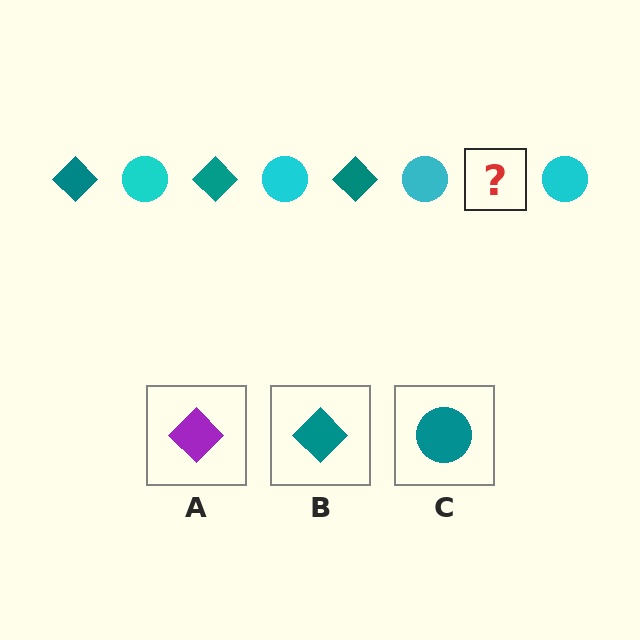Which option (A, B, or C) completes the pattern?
B.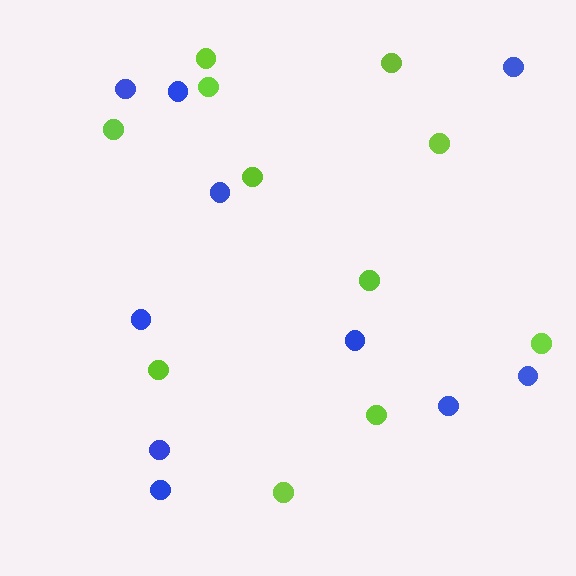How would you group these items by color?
There are 2 groups: one group of lime circles (11) and one group of blue circles (10).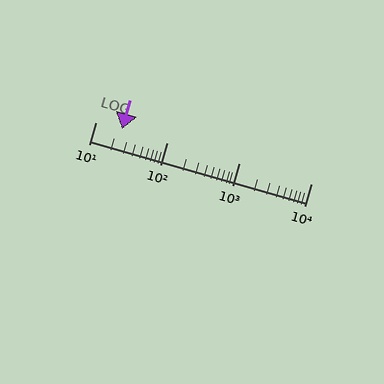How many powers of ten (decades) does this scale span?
The scale spans 3 decades, from 10 to 10000.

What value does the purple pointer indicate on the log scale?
The pointer indicates approximately 23.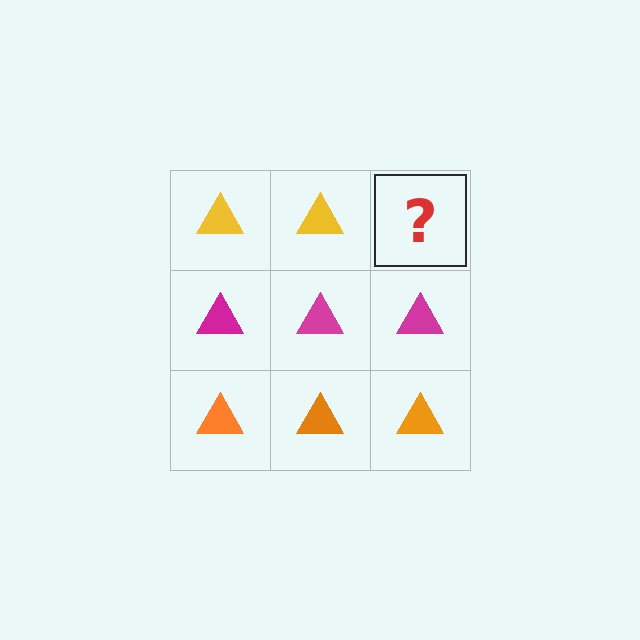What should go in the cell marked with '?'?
The missing cell should contain a yellow triangle.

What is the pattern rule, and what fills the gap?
The rule is that each row has a consistent color. The gap should be filled with a yellow triangle.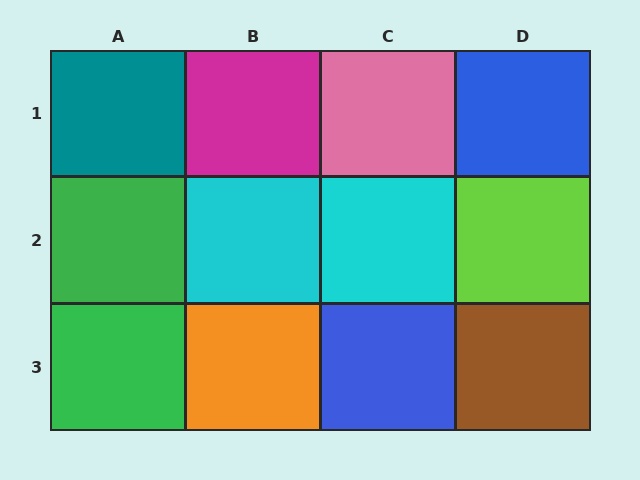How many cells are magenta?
1 cell is magenta.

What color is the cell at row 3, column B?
Orange.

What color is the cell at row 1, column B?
Magenta.